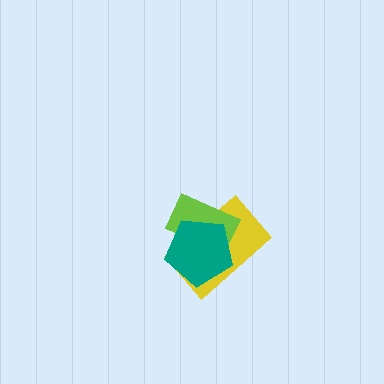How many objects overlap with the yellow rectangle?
2 objects overlap with the yellow rectangle.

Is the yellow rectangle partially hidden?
Yes, it is partially covered by another shape.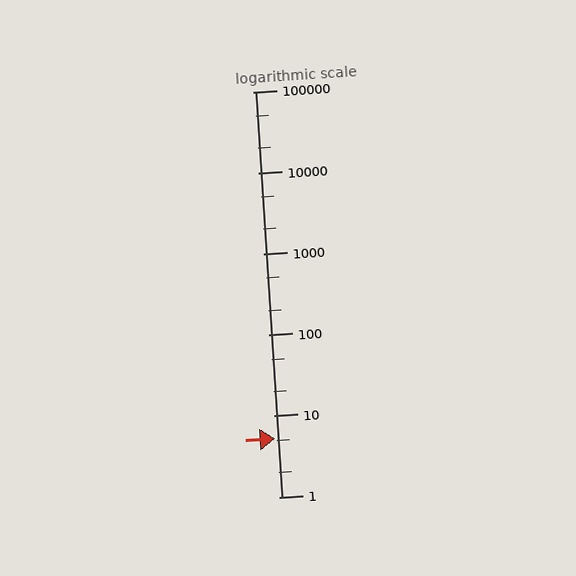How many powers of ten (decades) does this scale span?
The scale spans 5 decades, from 1 to 100000.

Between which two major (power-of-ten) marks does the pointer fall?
The pointer is between 1 and 10.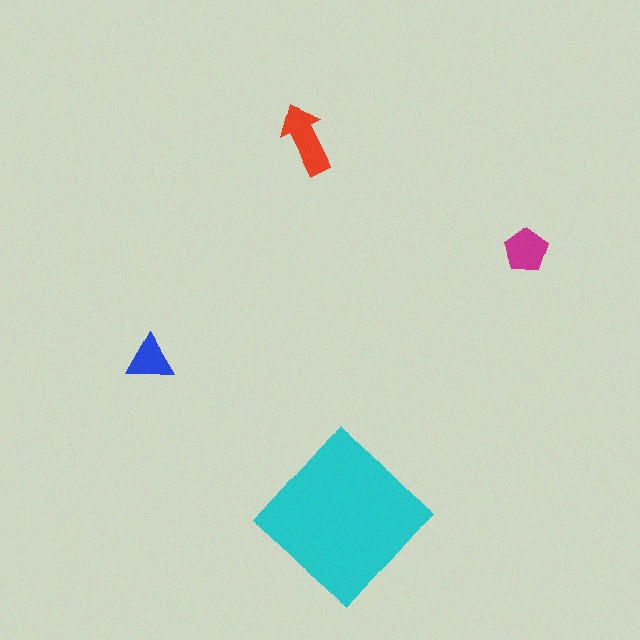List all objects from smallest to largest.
The blue triangle, the magenta pentagon, the red arrow, the cyan diamond.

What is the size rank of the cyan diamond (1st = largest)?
1st.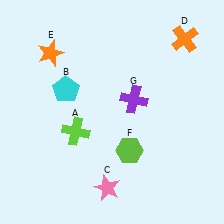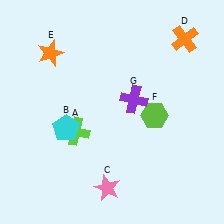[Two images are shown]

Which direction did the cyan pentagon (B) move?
The cyan pentagon (B) moved down.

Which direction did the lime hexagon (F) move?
The lime hexagon (F) moved up.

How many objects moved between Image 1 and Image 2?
2 objects moved between the two images.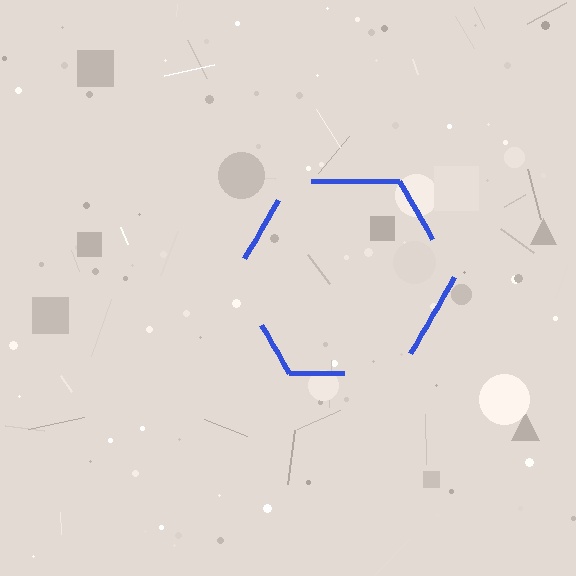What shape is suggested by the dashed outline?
The dashed outline suggests a hexagon.